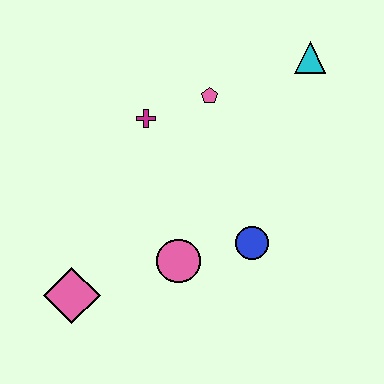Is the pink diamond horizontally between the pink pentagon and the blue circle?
No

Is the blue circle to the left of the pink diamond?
No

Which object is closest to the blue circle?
The pink circle is closest to the blue circle.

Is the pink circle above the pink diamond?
Yes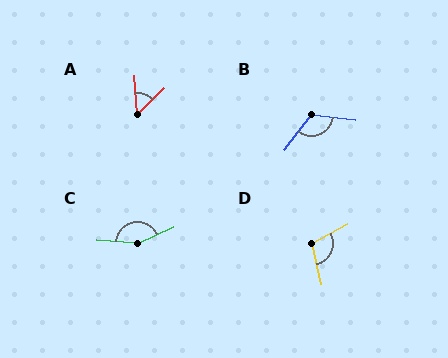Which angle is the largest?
C, at approximately 151 degrees.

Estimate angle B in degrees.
Approximately 121 degrees.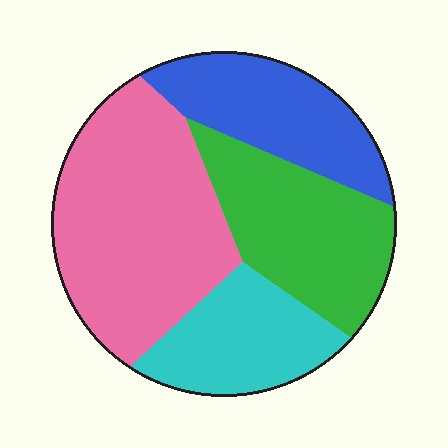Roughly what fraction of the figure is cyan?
Cyan takes up about one sixth (1/6) of the figure.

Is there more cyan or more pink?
Pink.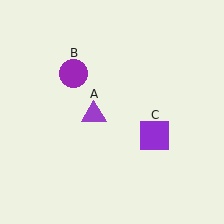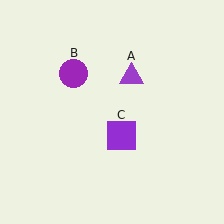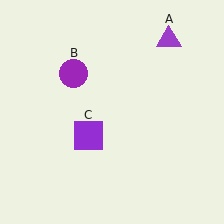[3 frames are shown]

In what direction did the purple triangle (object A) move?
The purple triangle (object A) moved up and to the right.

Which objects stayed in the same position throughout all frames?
Purple circle (object B) remained stationary.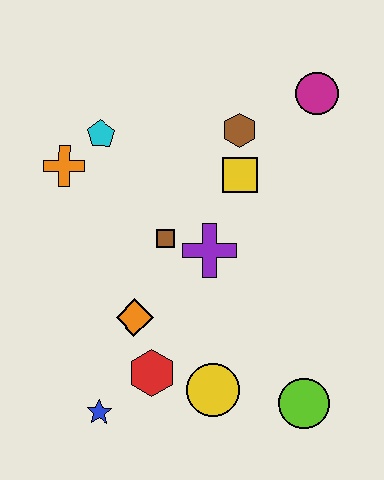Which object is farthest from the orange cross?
The lime circle is farthest from the orange cross.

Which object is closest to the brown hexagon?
The yellow square is closest to the brown hexagon.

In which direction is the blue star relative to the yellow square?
The blue star is below the yellow square.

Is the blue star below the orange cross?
Yes